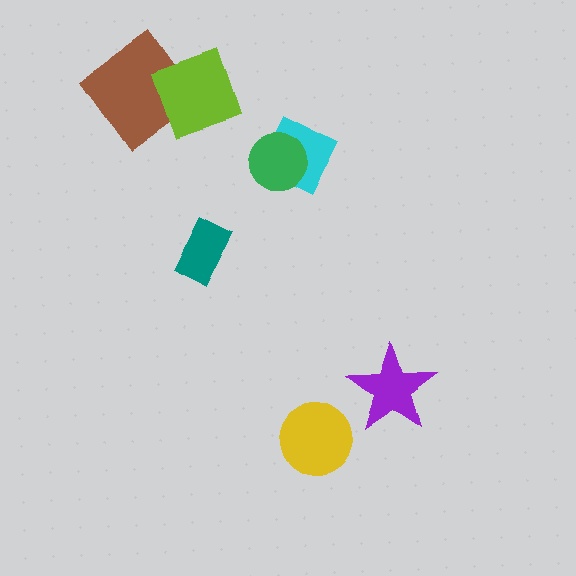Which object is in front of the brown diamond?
The lime diamond is in front of the brown diamond.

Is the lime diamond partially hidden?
No, no other shape covers it.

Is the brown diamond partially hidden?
Yes, it is partially covered by another shape.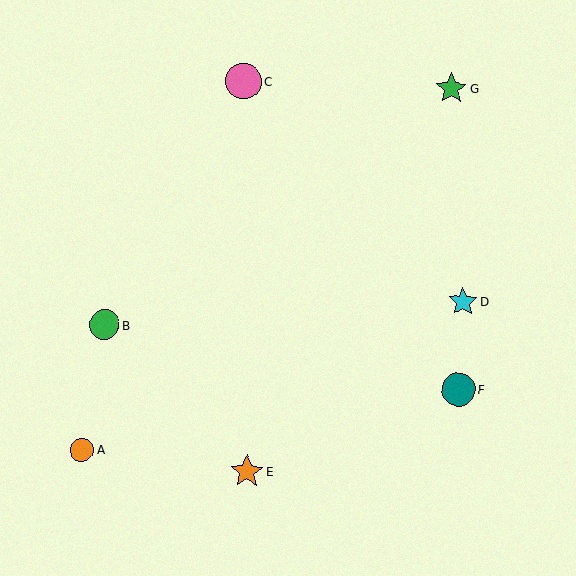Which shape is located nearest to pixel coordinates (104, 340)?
The green circle (labeled B) at (104, 325) is nearest to that location.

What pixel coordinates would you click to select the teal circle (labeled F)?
Click at (459, 389) to select the teal circle F.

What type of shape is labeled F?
Shape F is a teal circle.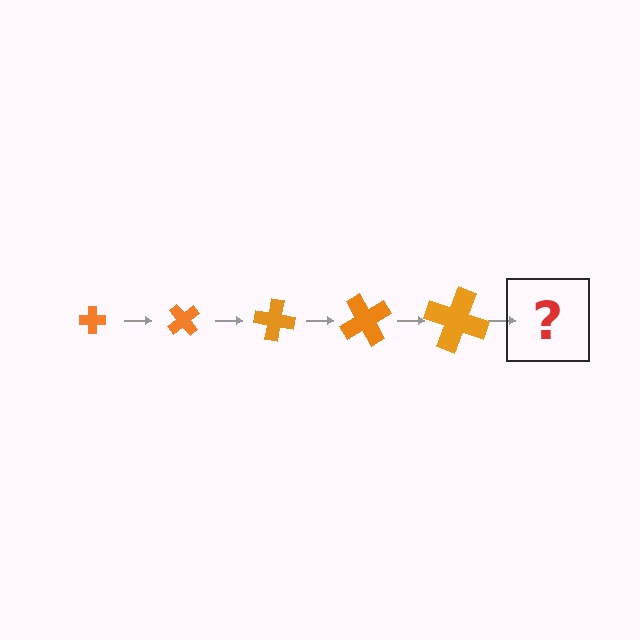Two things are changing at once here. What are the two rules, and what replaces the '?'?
The two rules are that the cross grows larger each step and it rotates 50 degrees each step. The '?' should be a cross, larger than the previous one and rotated 250 degrees from the start.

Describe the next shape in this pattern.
It should be a cross, larger than the previous one and rotated 250 degrees from the start.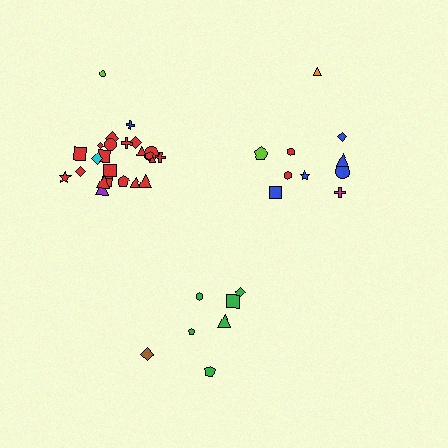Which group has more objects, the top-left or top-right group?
The top-left group.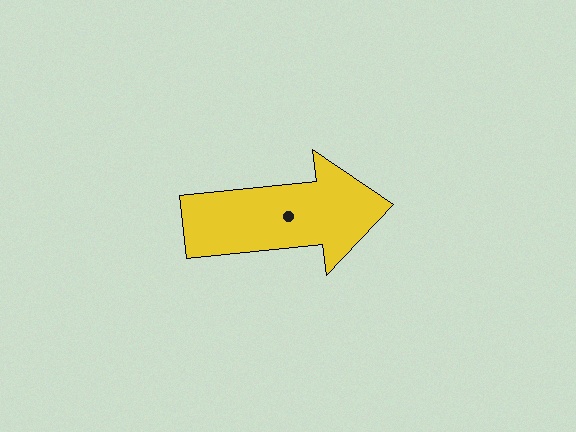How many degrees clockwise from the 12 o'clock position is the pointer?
Approximately 84 degrees.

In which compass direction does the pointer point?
East.